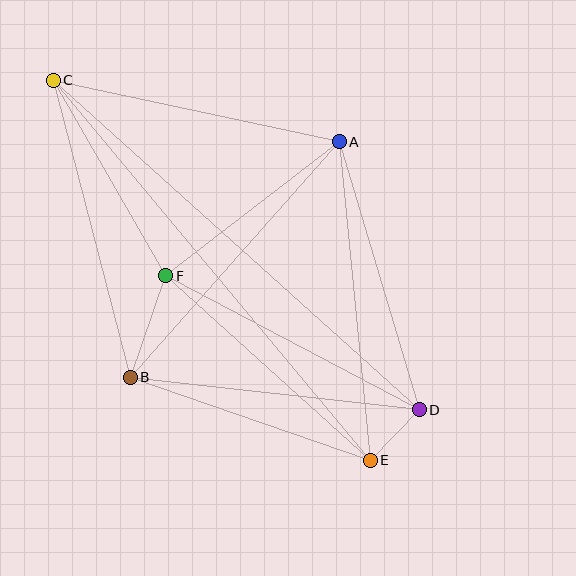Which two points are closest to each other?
Points D and E are closest to each other.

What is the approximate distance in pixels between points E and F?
The distance between E and F is approximately 275 pixels.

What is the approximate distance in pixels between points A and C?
The distance between A and C is approximately 292 pixels.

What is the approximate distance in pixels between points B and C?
The distance between B and C is approximately 307 pixels.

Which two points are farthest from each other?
Points C and E are farthest from each other.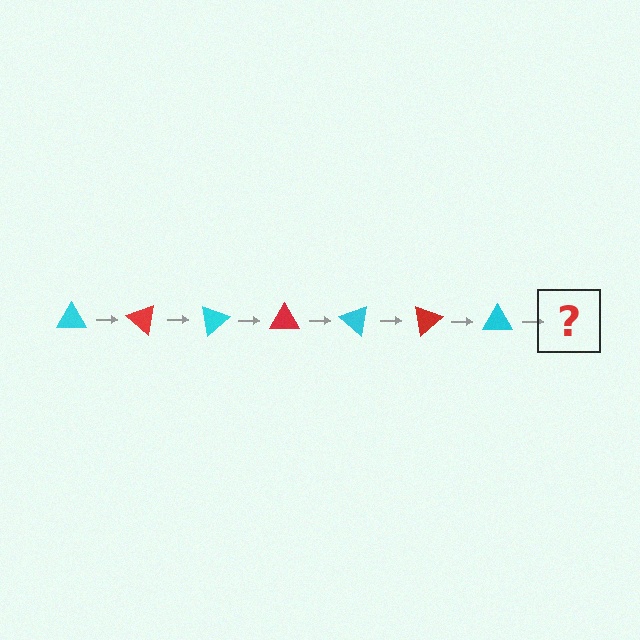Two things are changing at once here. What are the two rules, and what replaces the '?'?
The two rules are that it rotates 40 degrees each step and the color cycles through cyan and red. The '?' should be a red triangle, rotated 280 degrees from the start.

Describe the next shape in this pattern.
It should be a red triangle, rotated 280 degrees from the start.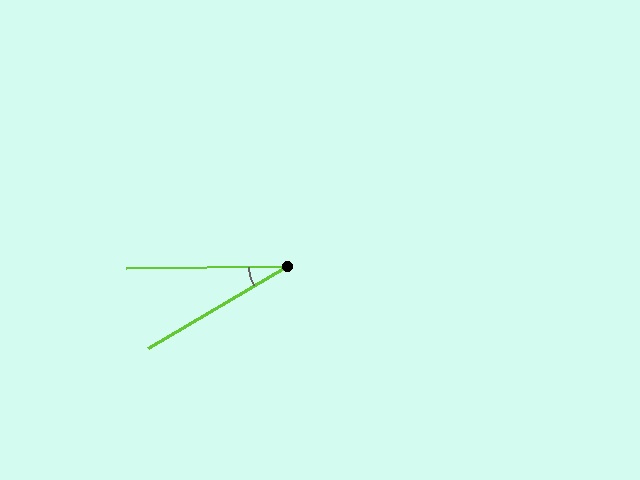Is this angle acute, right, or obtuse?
It is acute.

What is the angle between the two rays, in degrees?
Approximately 30 degrees.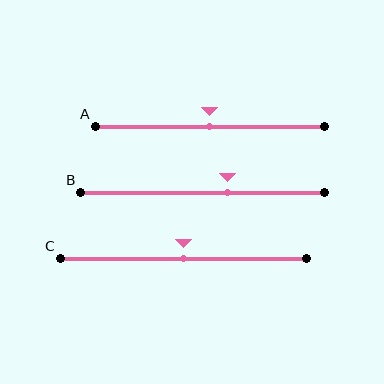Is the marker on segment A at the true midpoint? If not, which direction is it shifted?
Yes, the marker on segment A is at the true midpoint.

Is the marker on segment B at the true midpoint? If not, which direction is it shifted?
No, the marker on segment B is shifted to the right by about 10% of the segment length.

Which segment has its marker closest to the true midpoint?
Segment A has its marker closest to the true midpoint.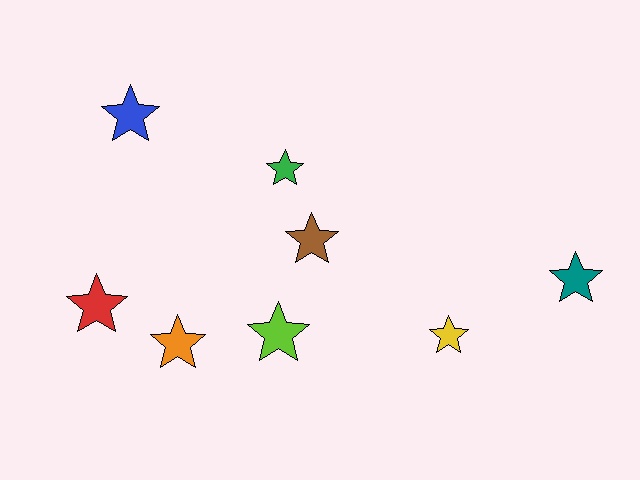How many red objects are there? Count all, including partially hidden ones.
There is 1 red object.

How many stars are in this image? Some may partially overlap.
There are 8 stars.